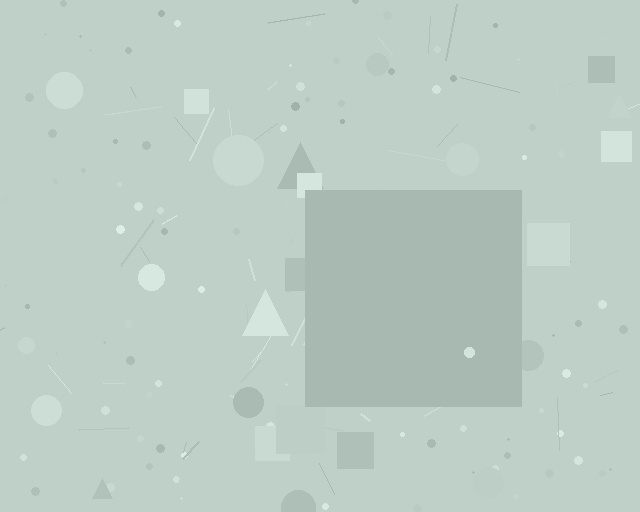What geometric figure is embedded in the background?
A square is embedded in the background.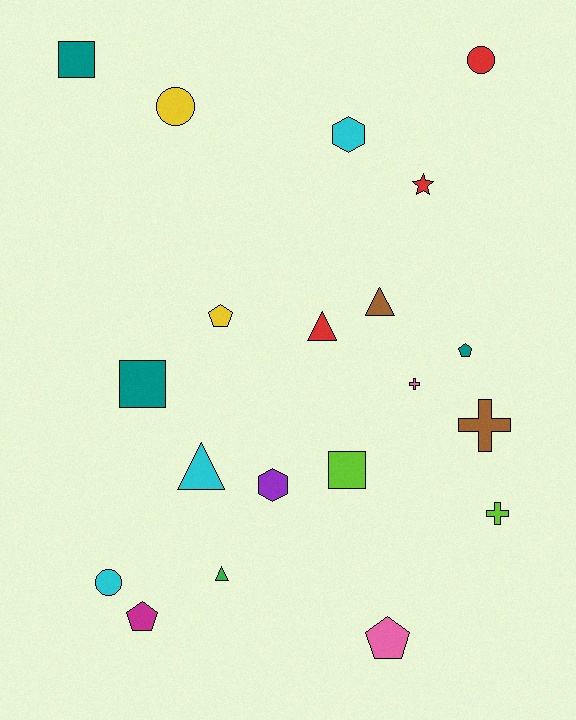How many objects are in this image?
There are 20 objects.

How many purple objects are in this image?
There is 1 purple object.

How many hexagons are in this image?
There are 2 hexagons.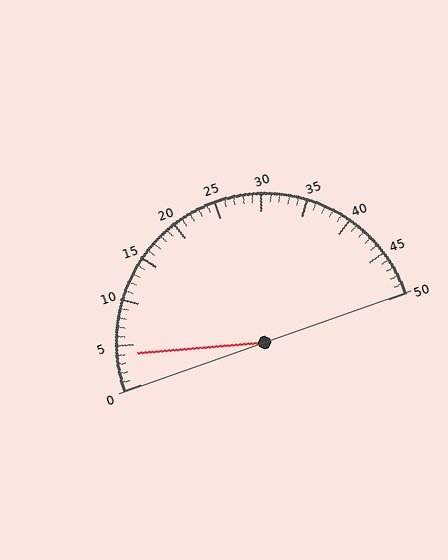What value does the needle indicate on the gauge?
The needle indicates approximately 4.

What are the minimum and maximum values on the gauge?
The gauge ranges from 0 to 50.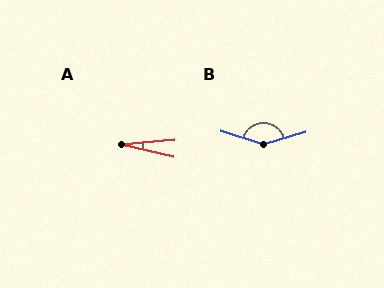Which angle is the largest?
B, at approximately 146 degrees.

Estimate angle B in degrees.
Approximately 146 degrees.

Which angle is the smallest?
A, at approximately 19 degrees.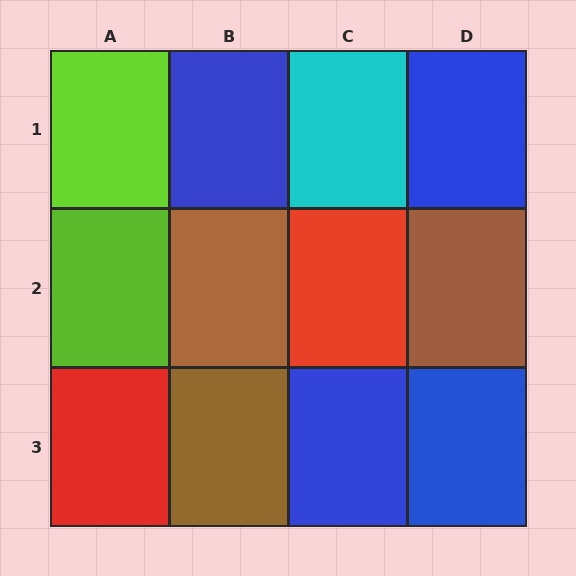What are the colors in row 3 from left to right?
Red, brown, blue, blue.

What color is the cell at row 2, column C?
Red.